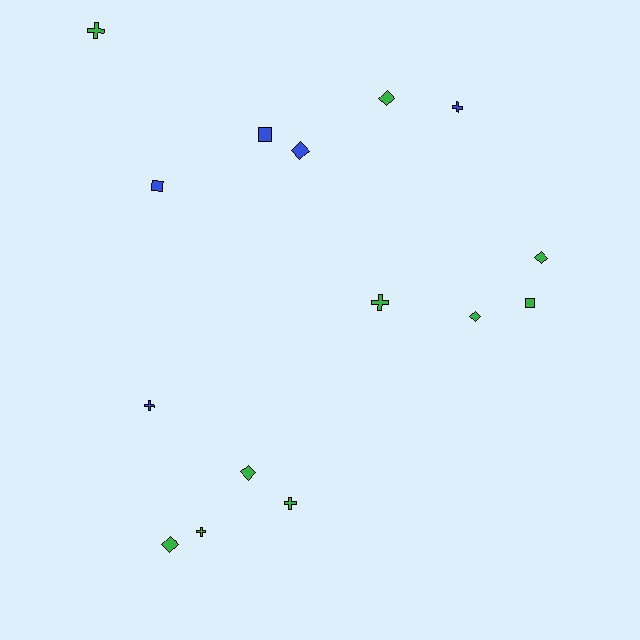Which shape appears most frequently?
Cross, with 6 objects.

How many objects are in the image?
There are 15 objects.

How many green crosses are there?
There are 4 green crosses.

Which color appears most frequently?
Green, with 10 objects.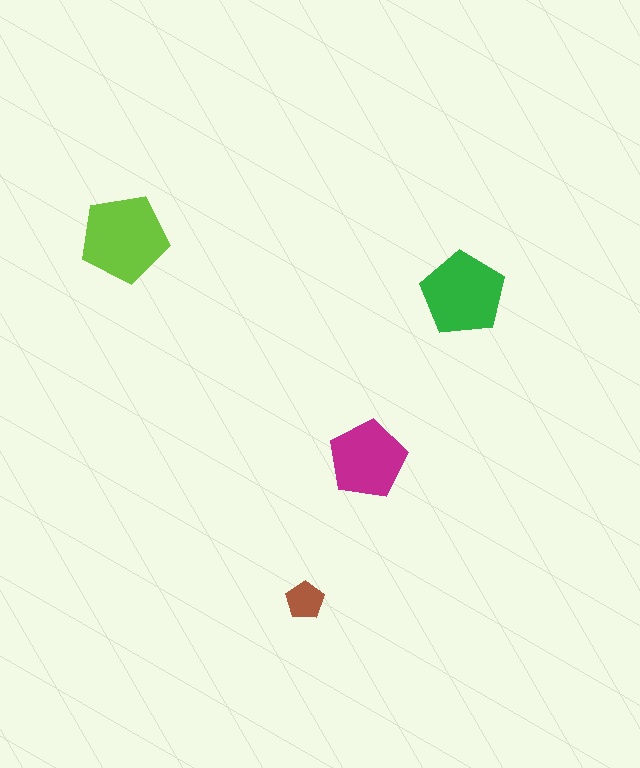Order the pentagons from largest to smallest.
the lime one, the green one, the magenta one, the brown one.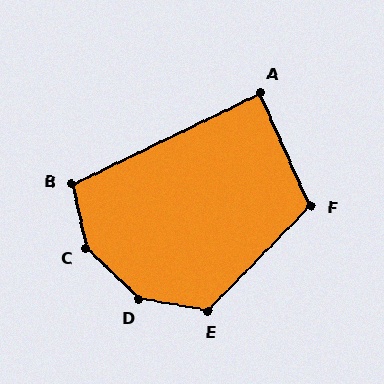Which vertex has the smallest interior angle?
A, at approximately 89 degrees.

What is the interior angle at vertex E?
Approximately 125 degrees (obtuse).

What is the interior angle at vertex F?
Approximately 111 degrees (obtuse).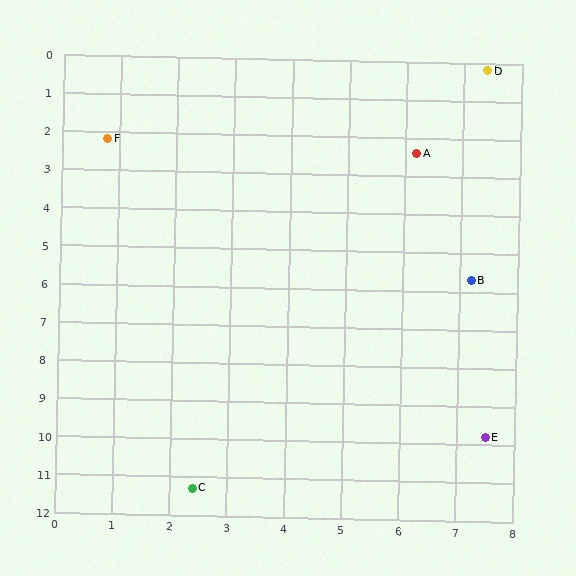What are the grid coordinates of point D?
Point D is at approximately (7.4, 0.2).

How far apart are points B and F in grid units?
Points B and F are about 7.3 grid units apart.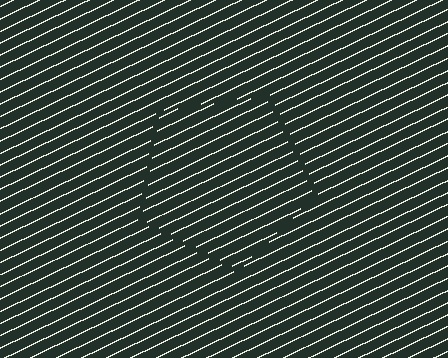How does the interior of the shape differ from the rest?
The interior of the shape contains the same grating, shifted by half a period — the contour is defined by the phase discontinuity where line-ends from the inner and outer gratings abut.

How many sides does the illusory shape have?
5 sides — the line-ends trace a pentagon.